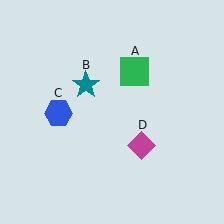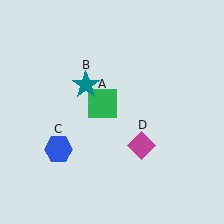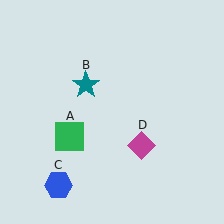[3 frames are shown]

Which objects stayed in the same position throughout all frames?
Teal star (object B) and magenta diamond (object D) remained stationary.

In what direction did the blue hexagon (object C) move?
The blue hexagon (object C) moved down.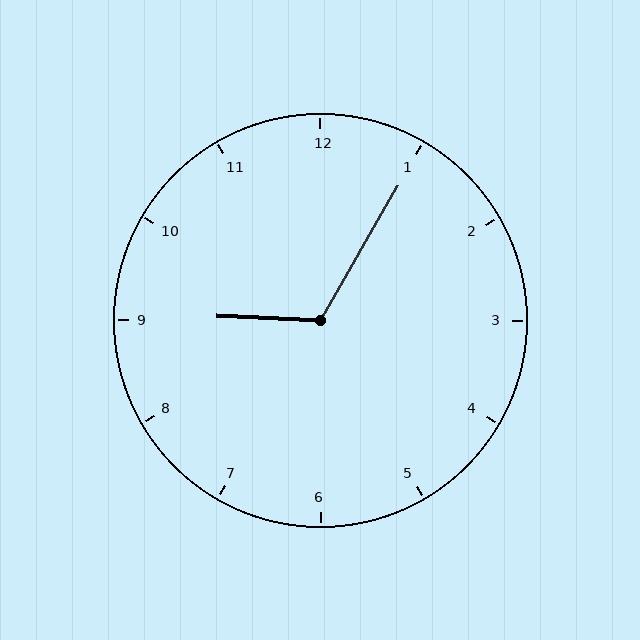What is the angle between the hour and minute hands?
Approximately 118 degrees.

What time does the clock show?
9:05.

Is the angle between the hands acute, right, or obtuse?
It is obtuse.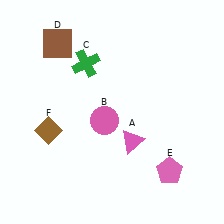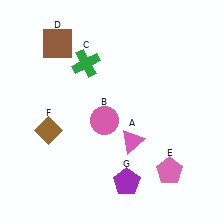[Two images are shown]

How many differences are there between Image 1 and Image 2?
There is 1 difference between the two images.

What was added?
A purple pentagon (G) was added in Image 2.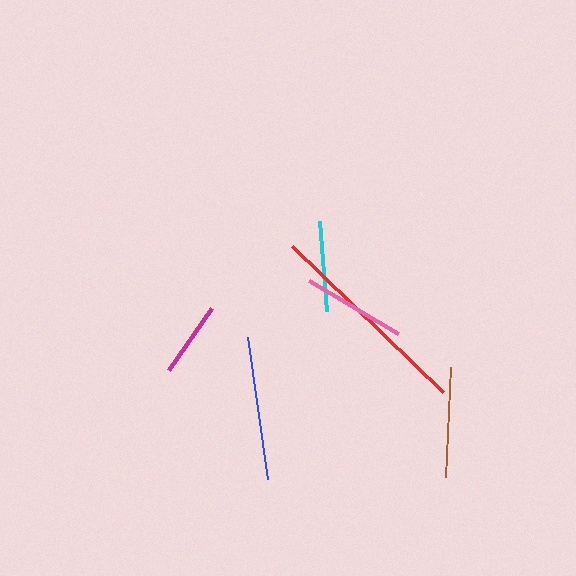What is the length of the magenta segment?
The magenta segment is approximately 75 pixels long.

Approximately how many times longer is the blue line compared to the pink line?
The blue line is approximately 1.4 times the length of the pink line.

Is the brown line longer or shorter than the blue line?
The blue line is longer than the brown line.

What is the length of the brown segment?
The brown segment is approximately 110 pixels long.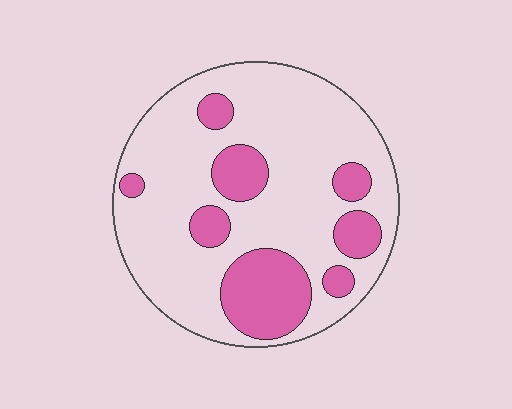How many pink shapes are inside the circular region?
8.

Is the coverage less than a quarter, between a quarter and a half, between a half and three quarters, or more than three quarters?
Between a quarter and a half.